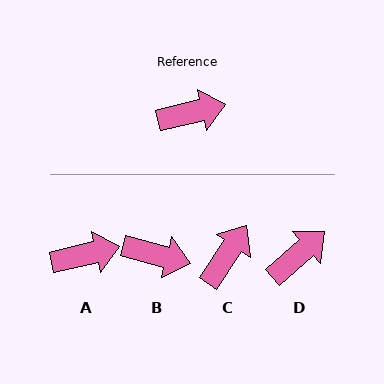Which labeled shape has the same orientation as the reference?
A.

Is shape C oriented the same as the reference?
No, it is off by about 43 degrees.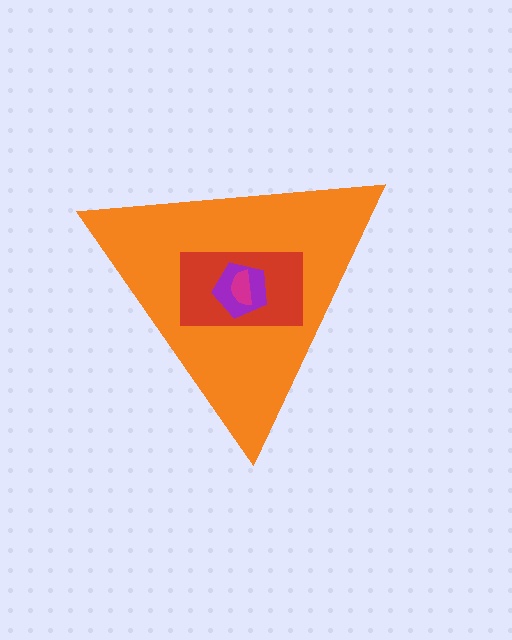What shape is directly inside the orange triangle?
The red rectangle.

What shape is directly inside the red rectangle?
The purple pentagon.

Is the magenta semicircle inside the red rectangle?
Yes.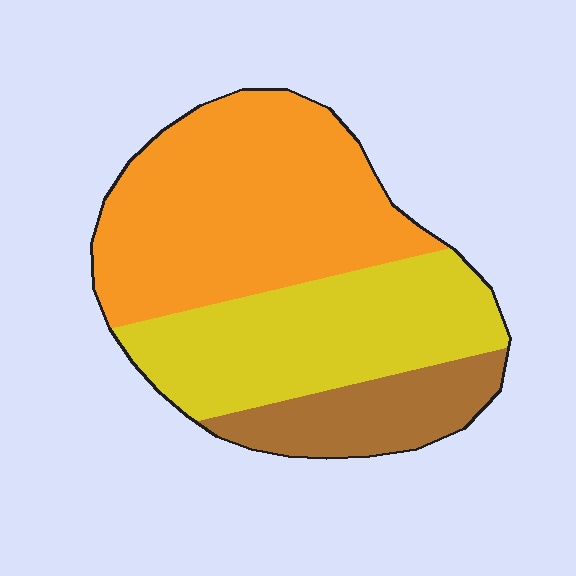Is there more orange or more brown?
Orange.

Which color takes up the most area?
Orange, at roughly 50%.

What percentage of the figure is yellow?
Yellow covers 35% of the figure.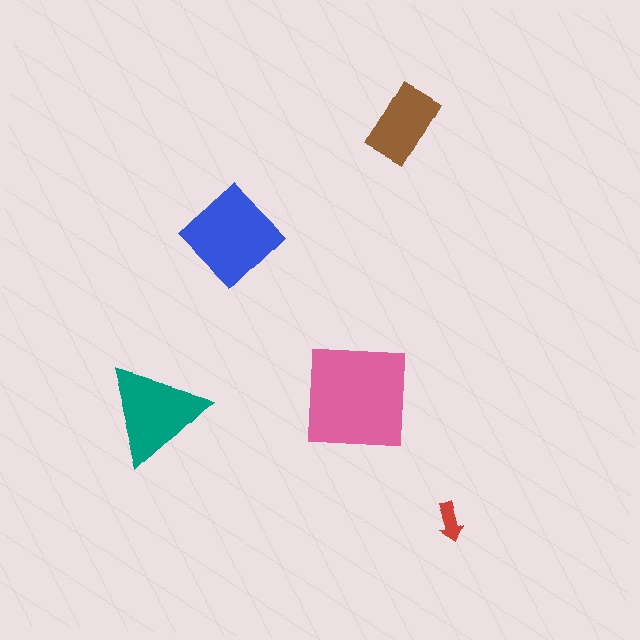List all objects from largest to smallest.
The pink square, the blue diamond, the teal triangle, the brown rectangle, the red arrow.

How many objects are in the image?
There are 5 objects in the image.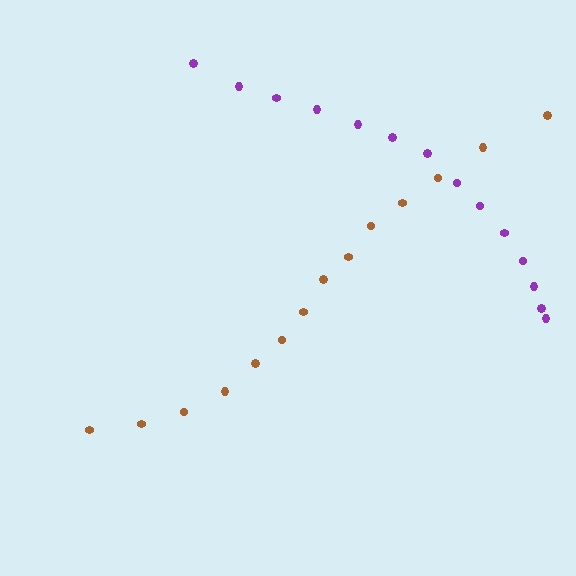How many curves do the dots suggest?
There are 2 distinct paths.